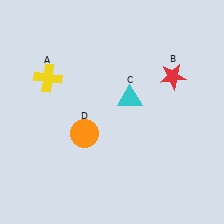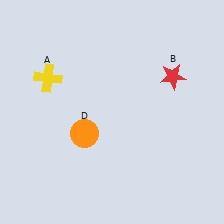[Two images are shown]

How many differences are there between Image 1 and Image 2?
There is 1 difference between the two images.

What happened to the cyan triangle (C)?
The cyan triangle (C) was removed in Image 2. It was in the top-right area of Image 1.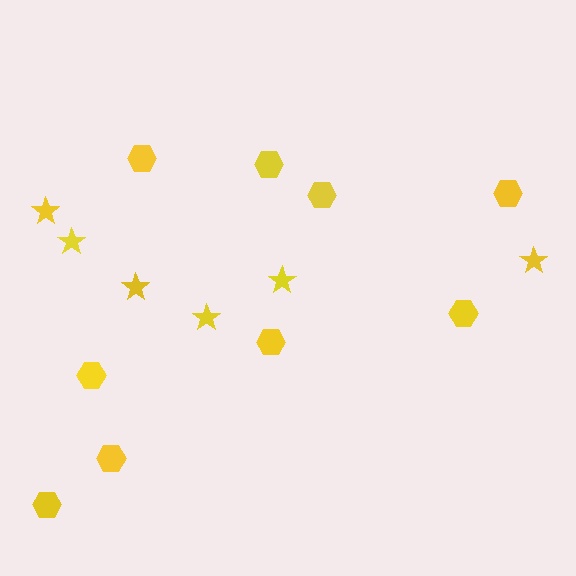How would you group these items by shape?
There are 2 groups: one group of hexagons (9) and one group of stars (6).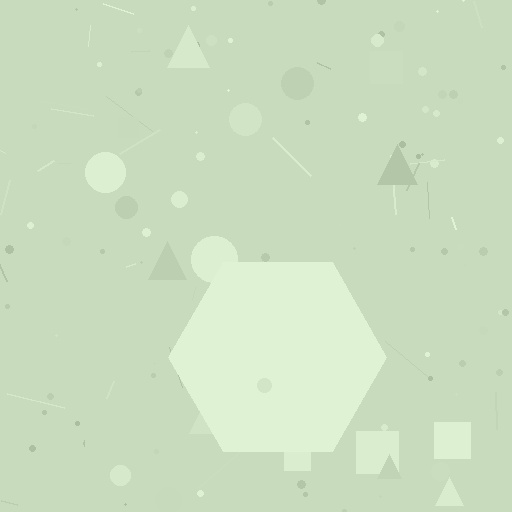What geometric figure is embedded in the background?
A hexagon is embedded in the background.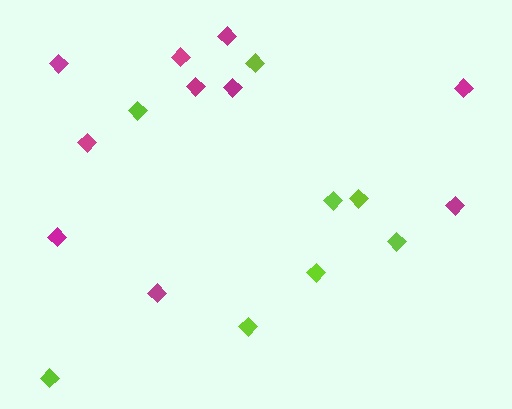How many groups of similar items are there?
There are 2 groups: one group of lime diamonds (8) and one group of magenta diamonds (10).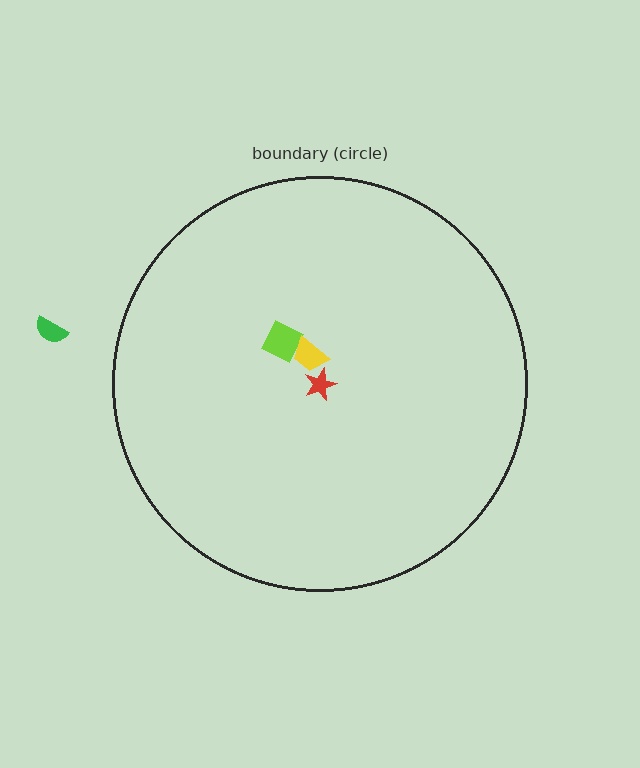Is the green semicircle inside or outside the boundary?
Outside.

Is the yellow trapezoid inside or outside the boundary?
Inside.